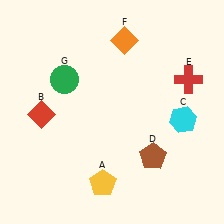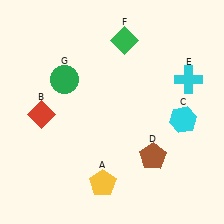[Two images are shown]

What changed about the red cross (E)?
In Image 1, E is red. In Image 2, it changed to cyan.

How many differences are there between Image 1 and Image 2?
There are 2 differences between the two images.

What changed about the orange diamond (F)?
In Image 1, F is orange. In Image 2, it changed to green.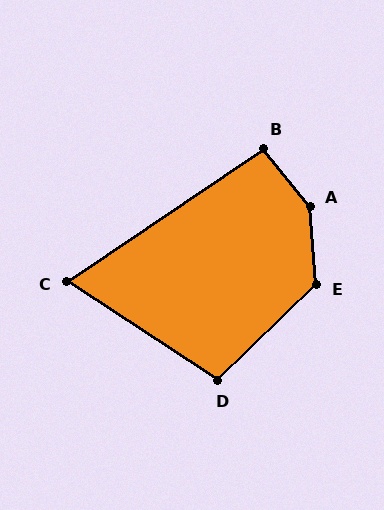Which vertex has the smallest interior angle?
C, at approximately 67 degrees.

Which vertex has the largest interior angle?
A, at approximately 145 degrees.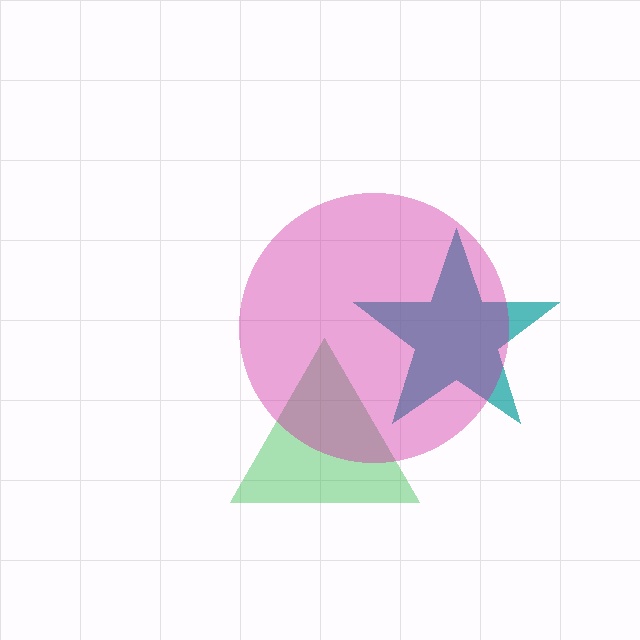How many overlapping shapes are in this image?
There are 3 overlapping shapes in the image.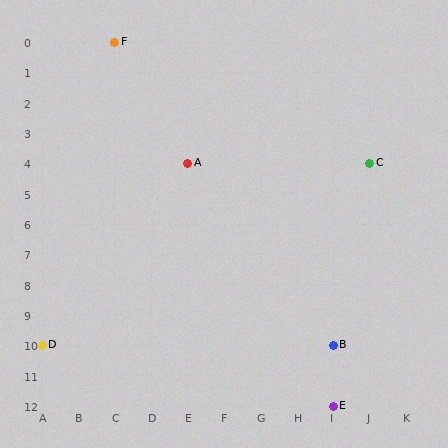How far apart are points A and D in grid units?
Points A and D are 4 columns and 6 rows apart (about 7.2 grid units diagonally).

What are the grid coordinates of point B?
Point B is at grid coordinates (I, 10).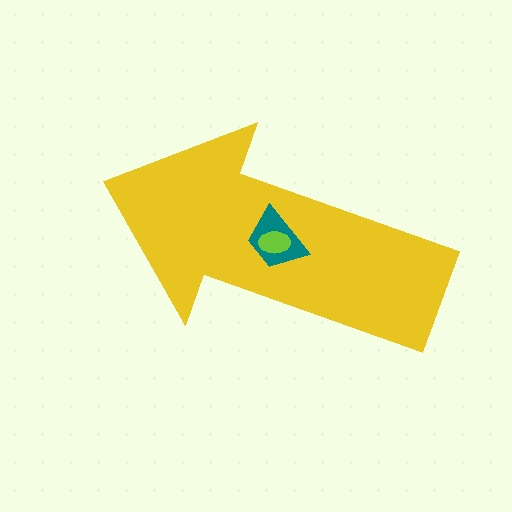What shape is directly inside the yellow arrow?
The teal trapezoid.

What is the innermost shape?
The lime ellipse.